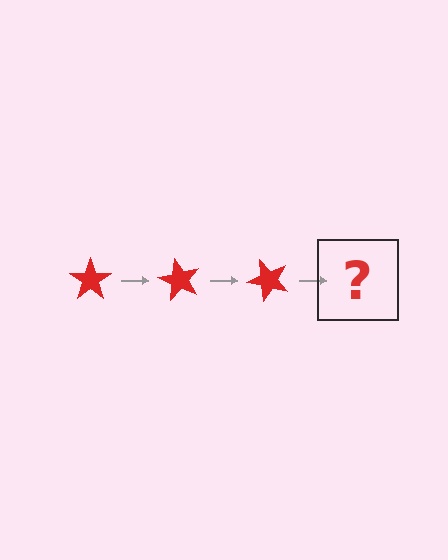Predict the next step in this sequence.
The next step is a red star rotated 180 degrees.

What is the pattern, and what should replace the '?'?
The pattern is that the star rotates 60 degrees each step. The '?' should be a red star rotated 180 degrees.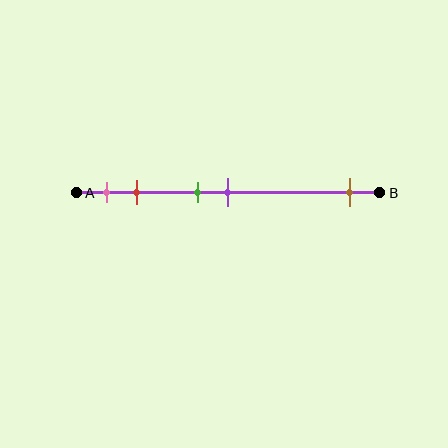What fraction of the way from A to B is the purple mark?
The purple mark is approximately 50% (0.5) of the way from A to B.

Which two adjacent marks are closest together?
The green and purple marks are the closest adjacent pair.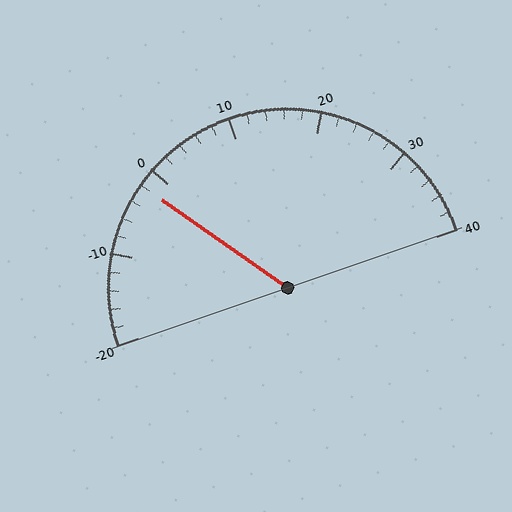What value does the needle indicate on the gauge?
The needle indicates approximately -2.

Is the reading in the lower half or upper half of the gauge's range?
The reading is in the lower half of the range (-20 to 40).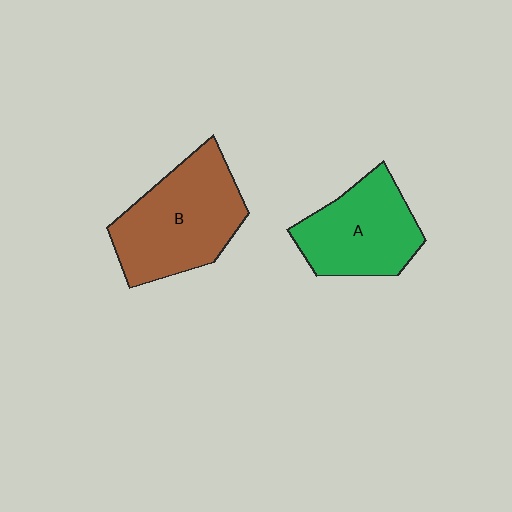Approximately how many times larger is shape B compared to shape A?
Approximately 1.2 times.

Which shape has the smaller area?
Shape A (green).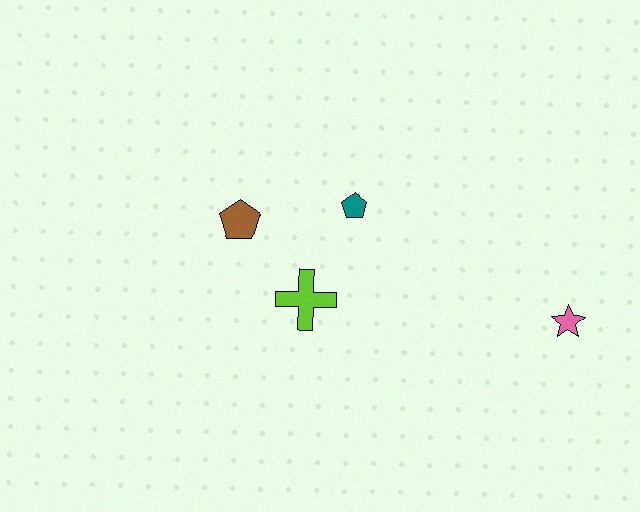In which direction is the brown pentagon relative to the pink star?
The brown pentagon is to the left of the pink star.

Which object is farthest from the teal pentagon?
The pink star is farthest from the teal pentagon.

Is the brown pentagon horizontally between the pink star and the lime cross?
No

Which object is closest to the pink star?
The teal pentagon is closest to the pink star.